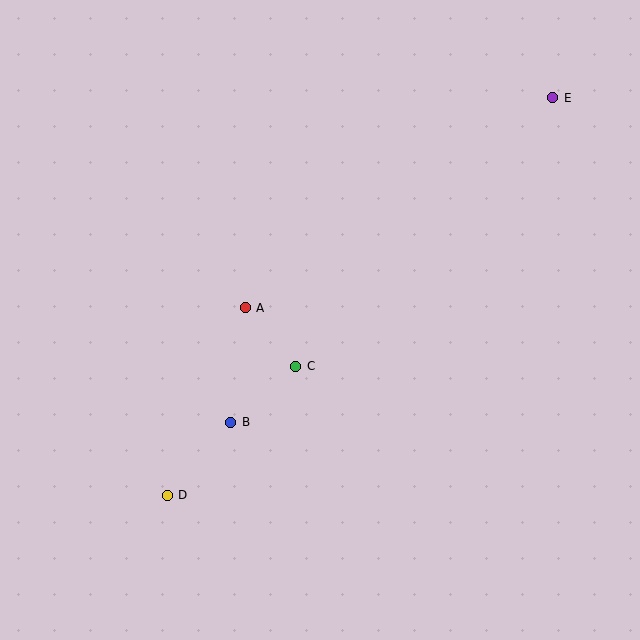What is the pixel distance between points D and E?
The distance between D and E is 554 pixels.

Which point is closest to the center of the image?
Point C at (296, 366) is closest to the center.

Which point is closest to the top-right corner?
Point E is closest to the top-right corner.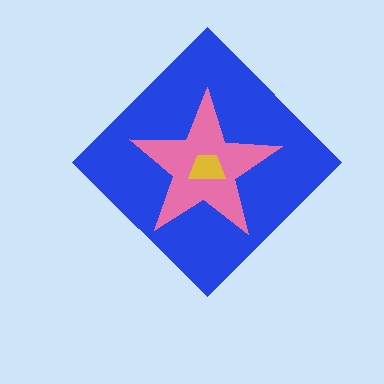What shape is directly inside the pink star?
The yellow trapezoid.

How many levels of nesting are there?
3.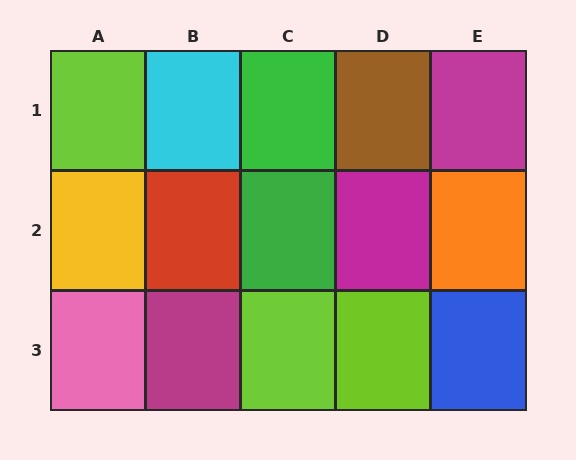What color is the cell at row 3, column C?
Lime.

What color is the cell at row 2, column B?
Red.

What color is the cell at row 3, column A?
Pink.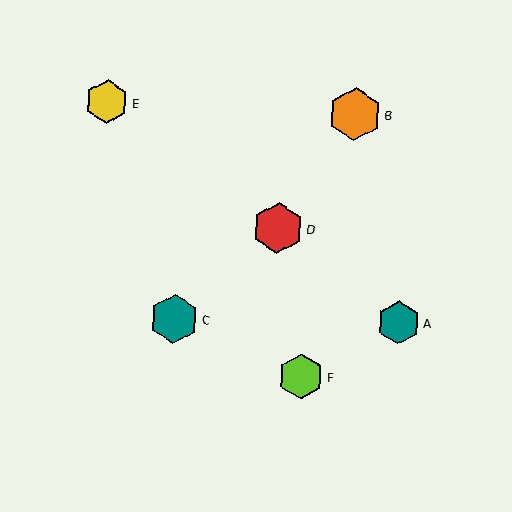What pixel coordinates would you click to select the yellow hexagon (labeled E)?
Click at (107, 102) to select the yellow hexagon E.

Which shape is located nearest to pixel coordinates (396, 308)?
The teal hexagon (labeled A) at (399, 323) is nearest to that location.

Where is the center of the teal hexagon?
The center of the teal hexagon is at (399, 323).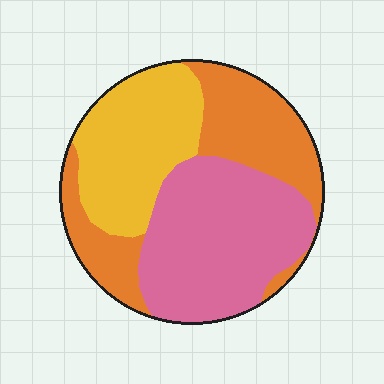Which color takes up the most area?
Pink, at roughly 40%.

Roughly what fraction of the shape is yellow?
Yellow covers about 30% of the shape.